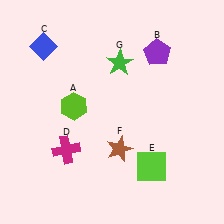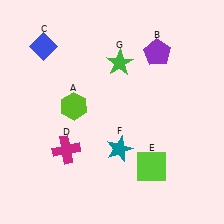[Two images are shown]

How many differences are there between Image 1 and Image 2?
There is 1 difference between the two images.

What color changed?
The star (F) changed from brown in Image 1 to teal in Image 2.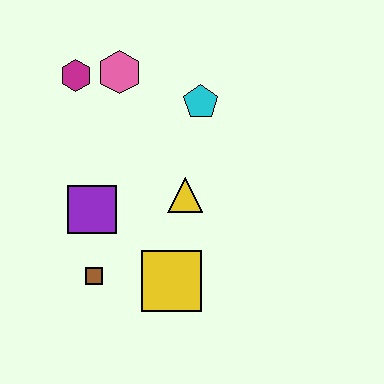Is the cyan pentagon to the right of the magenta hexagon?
Yes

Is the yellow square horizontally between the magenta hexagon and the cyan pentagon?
Yes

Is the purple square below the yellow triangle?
Yes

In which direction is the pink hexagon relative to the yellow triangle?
The pink hexagon is above the yellow triangle.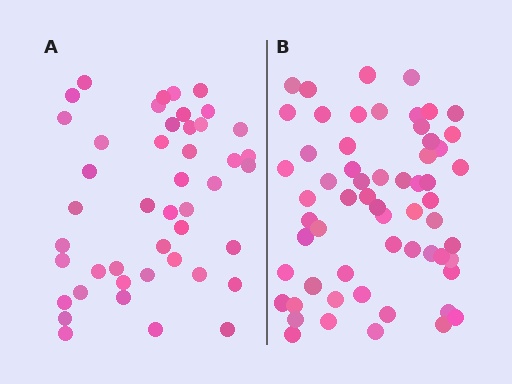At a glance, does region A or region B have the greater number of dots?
Region B (the right region) has more dots.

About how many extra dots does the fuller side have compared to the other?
Region B has approximately 15 more dots than region A.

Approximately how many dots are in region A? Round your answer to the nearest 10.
About 40 dots. (The exact count is 45, which rounds to 40.)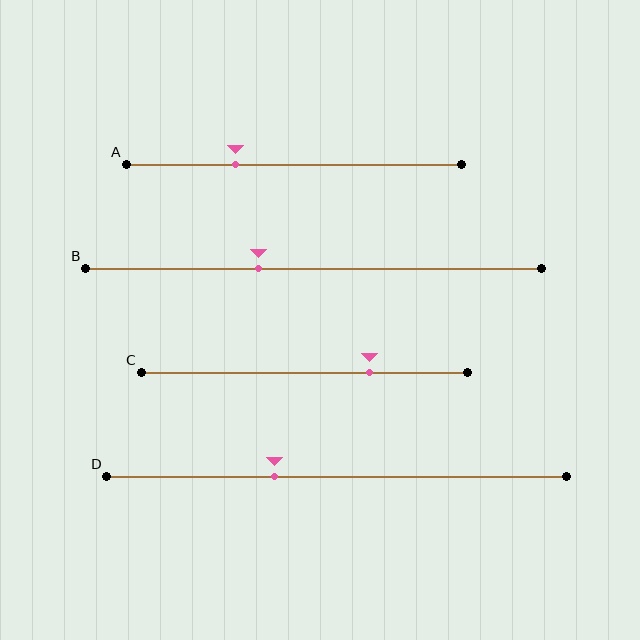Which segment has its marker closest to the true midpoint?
Segment B has its marker closest to the true midpoint.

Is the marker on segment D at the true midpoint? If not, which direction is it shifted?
No, the marker on segment D is shifted to the left by about 13% of the segment length.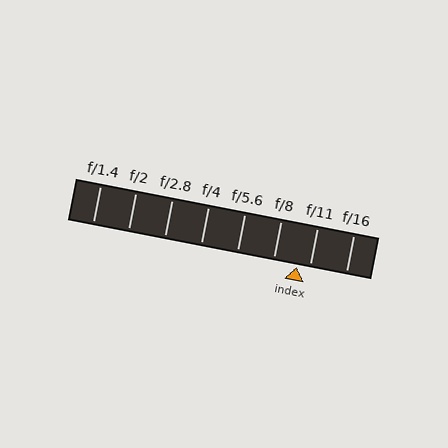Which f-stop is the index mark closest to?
The index mark is closest to f/11.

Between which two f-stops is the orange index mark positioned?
The index mark is between f/8 and f/11.